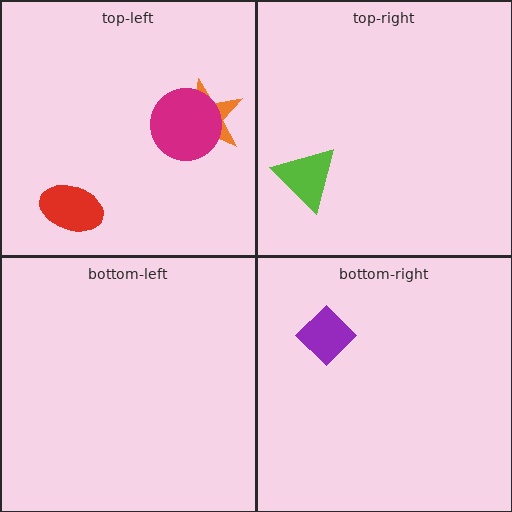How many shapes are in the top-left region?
3.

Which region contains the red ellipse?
The top-left region.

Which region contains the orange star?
The top-left region.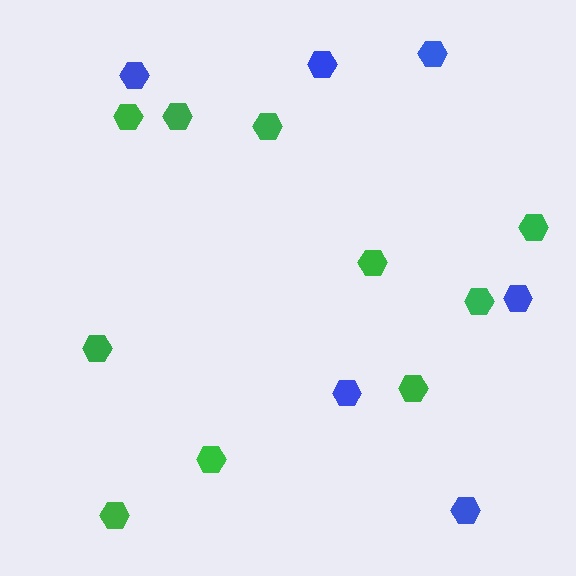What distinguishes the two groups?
There are 2 groups: one group of green hexagons (10) and one group of blue hexagons (6).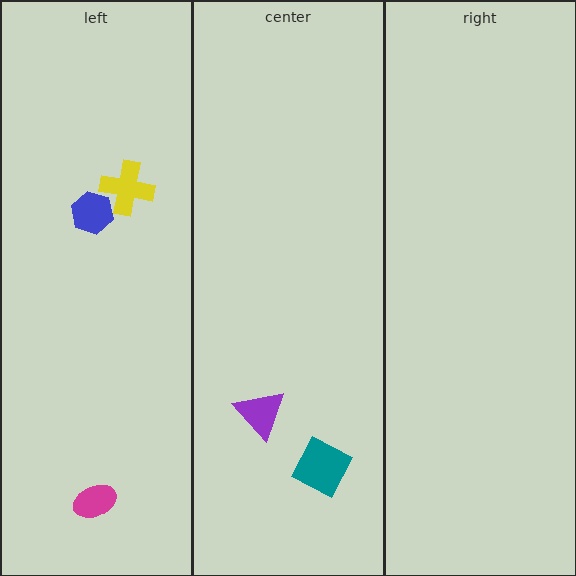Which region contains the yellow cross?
The left region.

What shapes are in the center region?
The purple triangle, the teal square.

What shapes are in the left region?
The blue hexagon, the yellow cross, the magenta ellipse.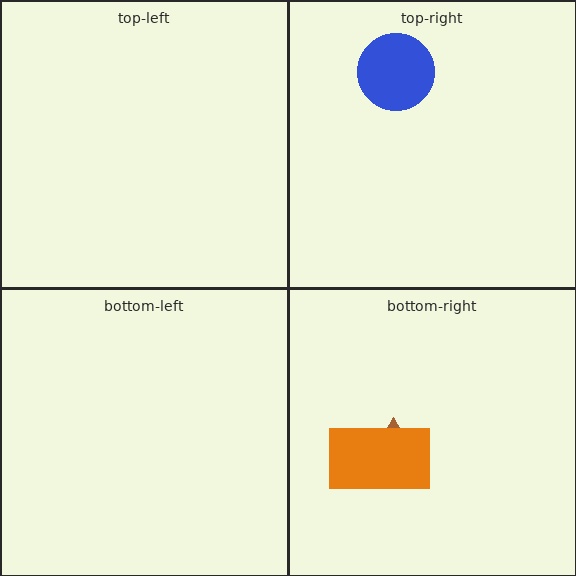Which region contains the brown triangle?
The bottom-right region.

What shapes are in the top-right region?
The blue circle.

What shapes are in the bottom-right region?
The brown triangle, the orange rectangle.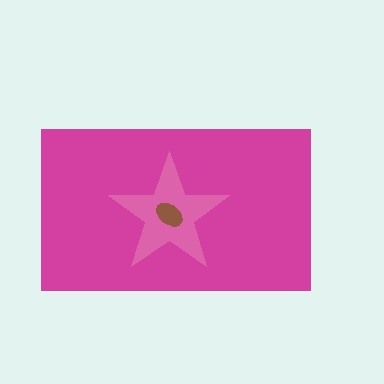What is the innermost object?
The brown ellipse.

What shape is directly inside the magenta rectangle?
The pink star.